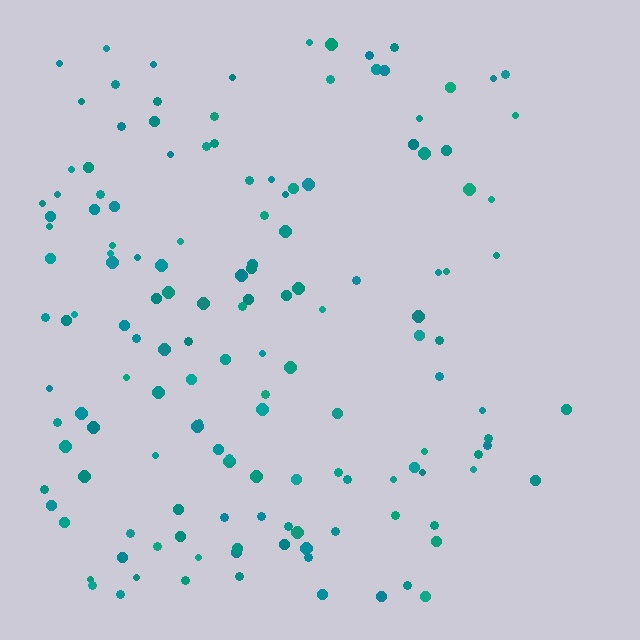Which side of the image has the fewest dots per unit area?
The right.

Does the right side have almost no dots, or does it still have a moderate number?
Still a moderate number, just noticeably fewer than the left.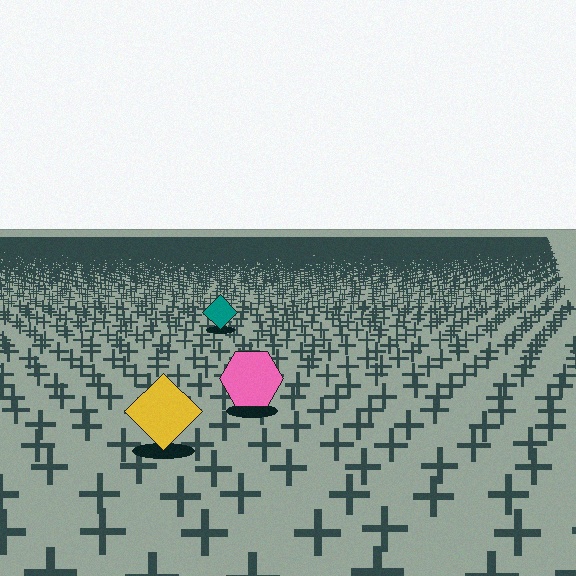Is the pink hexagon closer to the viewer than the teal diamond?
Yes. The pink hexagon is closer — you can tell from the texture gradient: the ground texture is coarser near it.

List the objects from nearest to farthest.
From nearest to farthest: the yellow diamond, the pink hexagon, the teal diamond.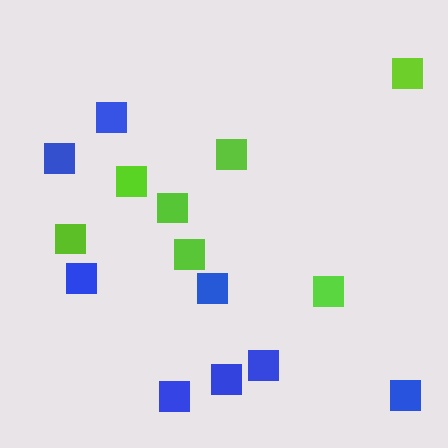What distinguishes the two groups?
There are 2 groups: one group of lime squares (7) and one group of blue squares (8).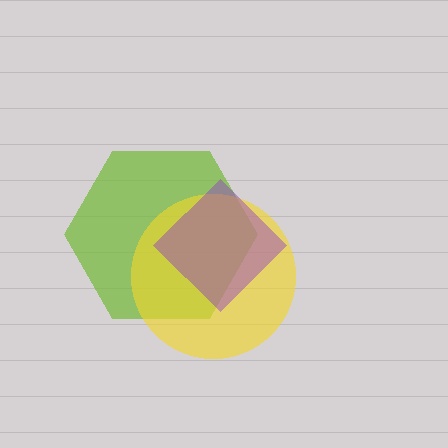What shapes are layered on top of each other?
The layered shapes are: a lime hexagon, a yellow circle, a purple diamond.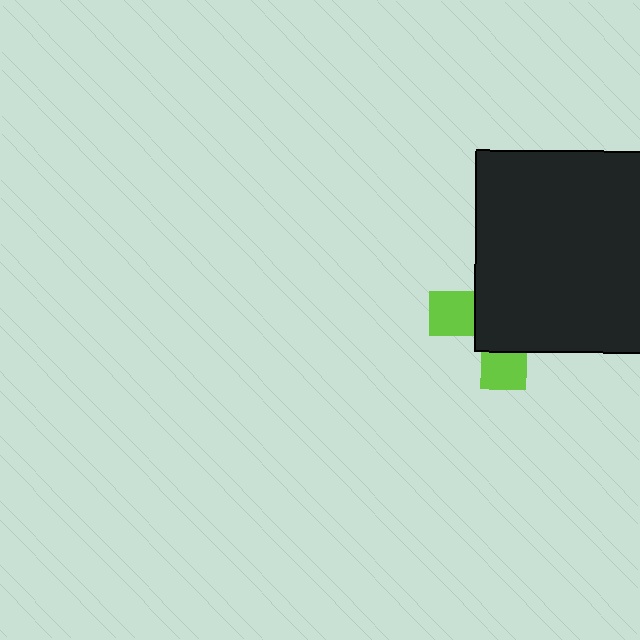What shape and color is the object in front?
The object in front is a black square.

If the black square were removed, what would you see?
You would see the complete lime cross.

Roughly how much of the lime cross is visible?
A small part of it is visible (roughly 31%).